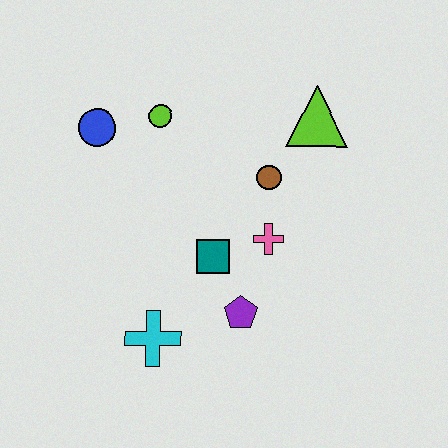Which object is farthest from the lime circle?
The cyan cross is farthest from the lime circle.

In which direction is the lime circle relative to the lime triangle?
The lime circle is to the left of the lime triangle.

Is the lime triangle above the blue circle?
Yes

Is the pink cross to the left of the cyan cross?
No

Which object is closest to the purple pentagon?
The teal square is closest to the purple pentagon.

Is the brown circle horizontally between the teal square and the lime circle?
No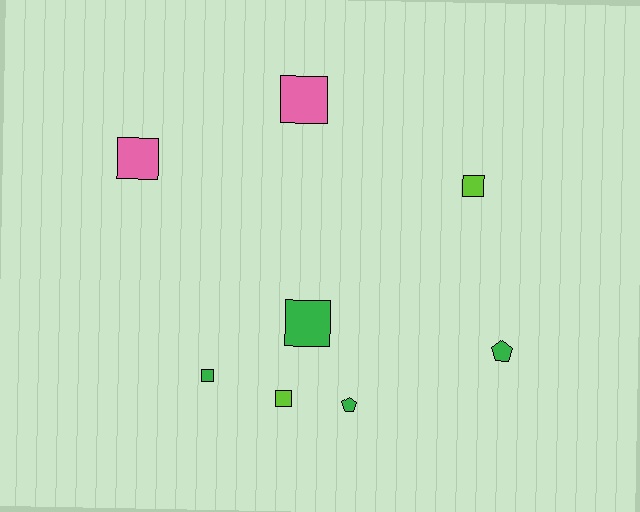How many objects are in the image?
There are 8 objects.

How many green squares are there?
There are 2 green squares.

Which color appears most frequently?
Green, with 4 objects.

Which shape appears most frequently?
Square, with 6 objects.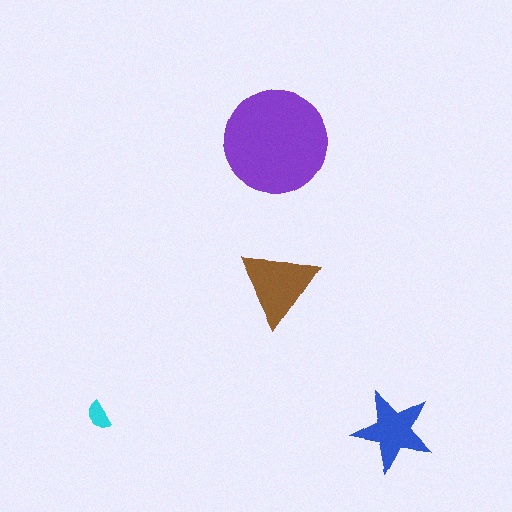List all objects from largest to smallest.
The purple circle, the brown triangle, the blue star, the cyan semicircle.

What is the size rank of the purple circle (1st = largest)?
1st.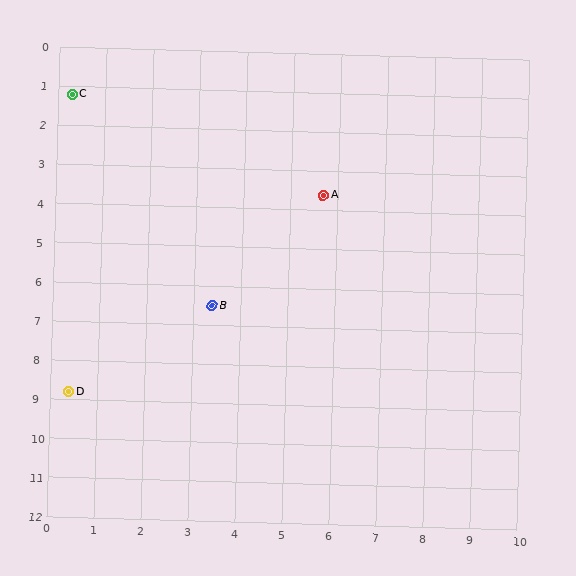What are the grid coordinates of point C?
Point C is at approximately (0.3, 1.2).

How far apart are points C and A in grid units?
Points C and A are about 5.9 grid units apart.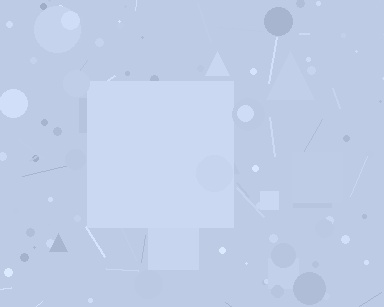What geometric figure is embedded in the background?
A square is embedded in the background.